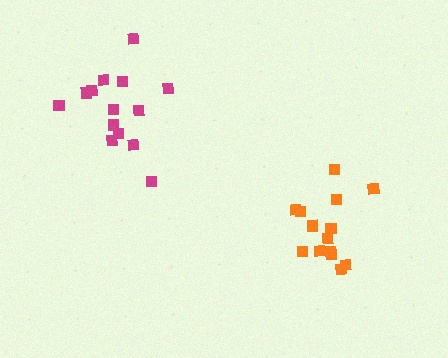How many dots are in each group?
Group 1: 14 dots, Group 2: 14 dots (28 total).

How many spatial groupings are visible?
There are 2 spatial groupings.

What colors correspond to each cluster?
The clusters are colored: orange, magenta.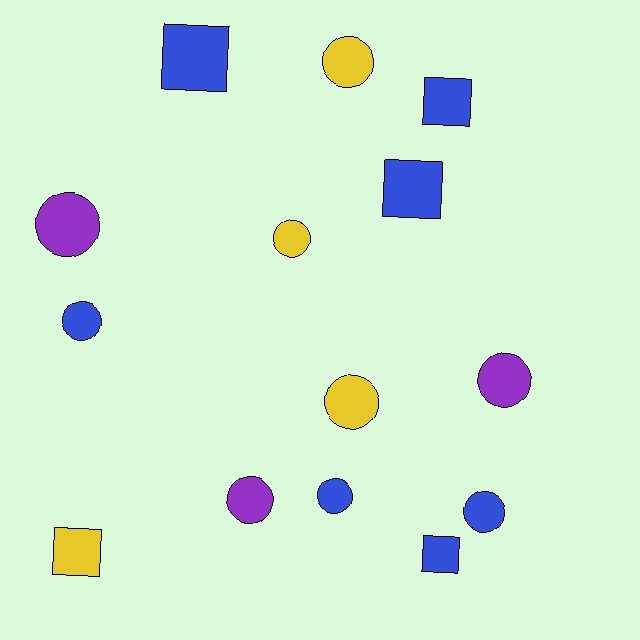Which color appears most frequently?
Blue, with 7 objects.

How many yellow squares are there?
There is 1 yellow square.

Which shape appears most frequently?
Circle, with 9 objects.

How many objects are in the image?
There are 14 objects.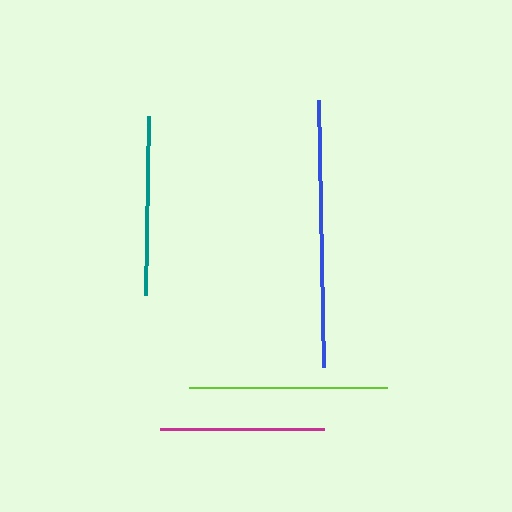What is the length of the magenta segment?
The magenta segment is approximately 164 pixels long.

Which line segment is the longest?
The blue line is the longest at approximately 268 pixels.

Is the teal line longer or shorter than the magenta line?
The teal line is longer than the magenta line.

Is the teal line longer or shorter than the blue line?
The blue line is longer than the teal line.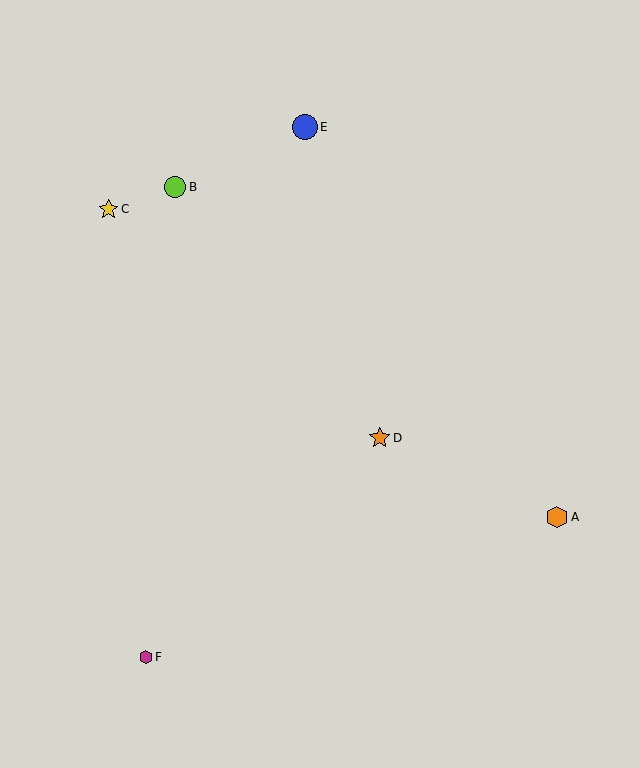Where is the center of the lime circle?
The center of the lime circle is at (175, 187).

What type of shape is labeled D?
Shape D is an orange star.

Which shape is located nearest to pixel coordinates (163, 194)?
The lime circle (labeled B) at (175, 187) is nearest to that location.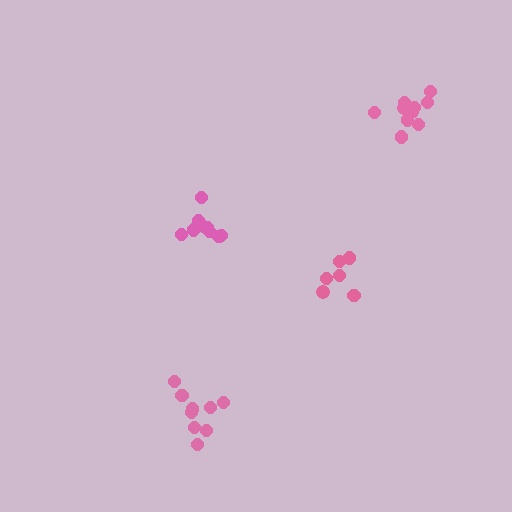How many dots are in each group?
Group 1: 10 dots, Group 2: 9 dots, Group 3: 9 dots, Group 4: 7 dots (35 total).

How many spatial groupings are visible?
There are 4 spatial groupings.